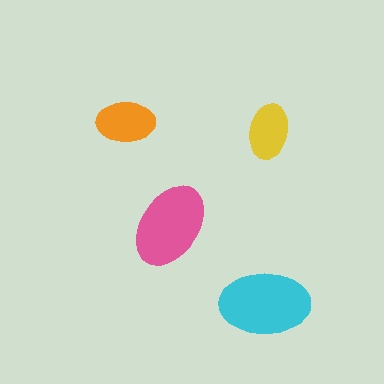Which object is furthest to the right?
The yellow ellipse is rightmost.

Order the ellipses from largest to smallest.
the cyan one, the pink one, the orange one, the yellow one.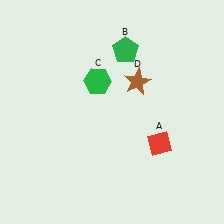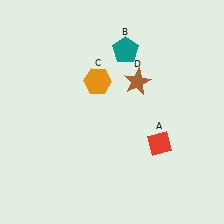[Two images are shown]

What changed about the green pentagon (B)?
In Image 1, B is green. In Image 2, it changed to teal.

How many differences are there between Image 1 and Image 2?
There are 2 differences between the two images.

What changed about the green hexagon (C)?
In Image 1, C is green. In Image 2, it changed to orange.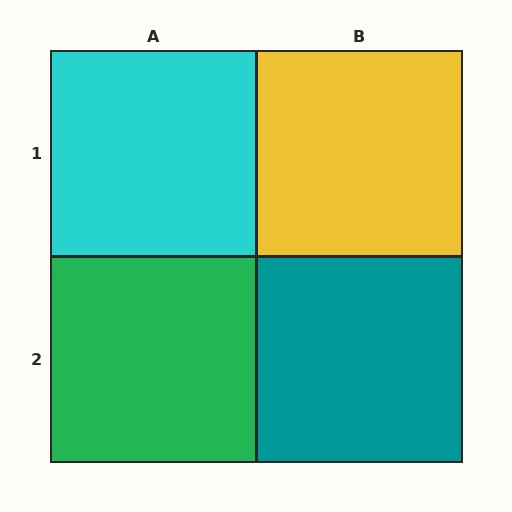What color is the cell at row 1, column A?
Cyan.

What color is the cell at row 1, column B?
Yellow.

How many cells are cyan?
1 cell is cyan.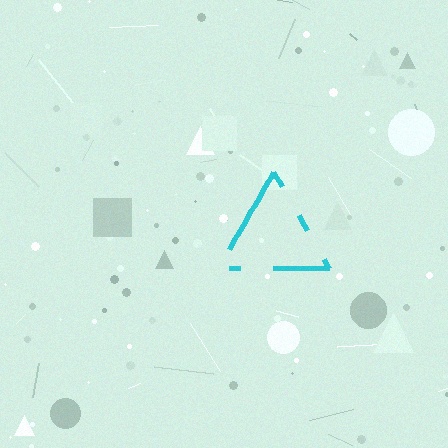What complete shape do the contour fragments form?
The contour fragments form a triangle.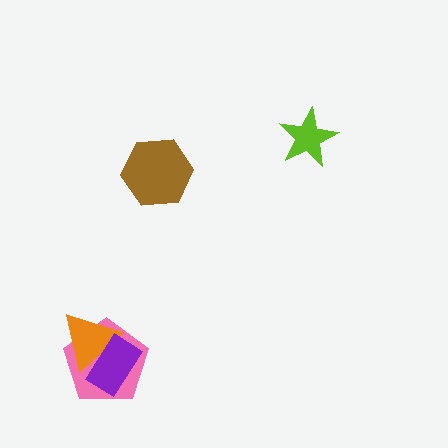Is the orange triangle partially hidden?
Yes, it is partially covered by another shape.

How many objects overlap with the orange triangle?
2 objects overlap with the orange triangle.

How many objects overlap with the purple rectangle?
2 objects overlap with the purple rectangle.